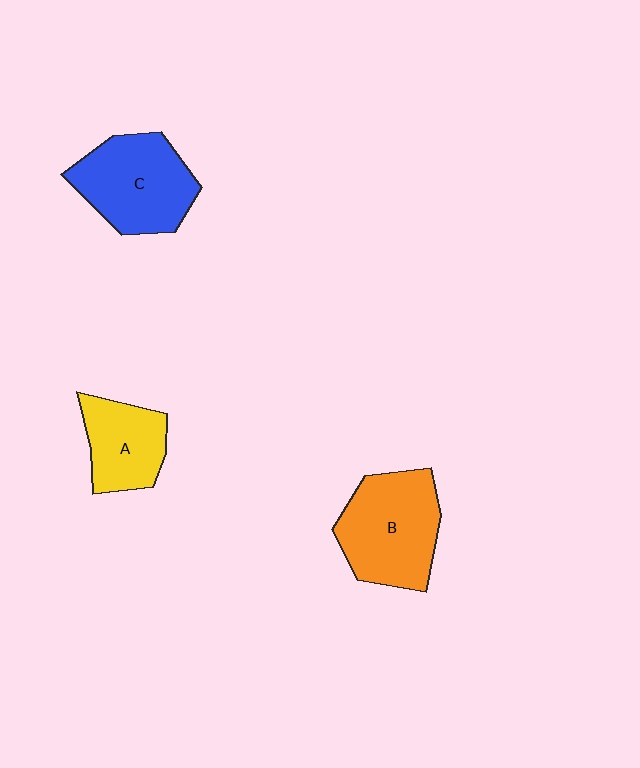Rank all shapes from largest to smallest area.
From largest to smallest: B (orange), C (blue), A (yellow).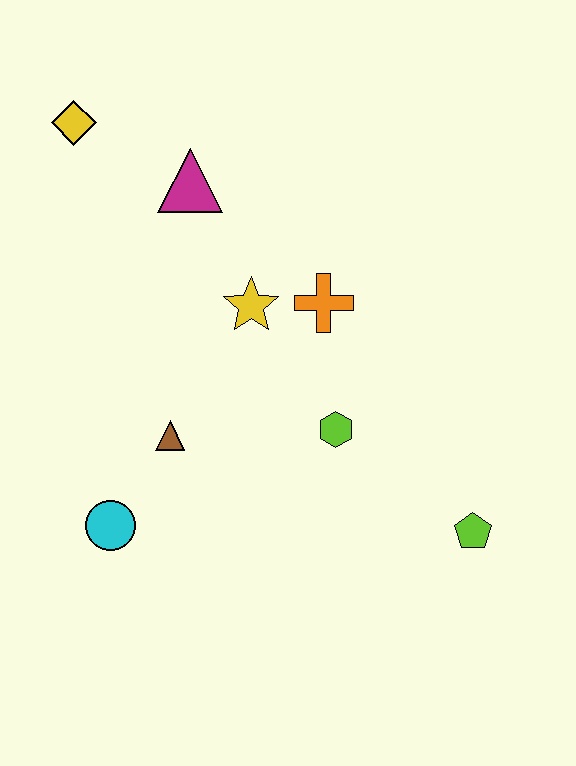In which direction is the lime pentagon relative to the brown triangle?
The lime pentagon is to the right of the brown triangle.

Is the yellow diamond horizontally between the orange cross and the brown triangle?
No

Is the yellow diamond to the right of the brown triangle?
No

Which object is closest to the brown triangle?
The cyan circle is closest to the brown triangle.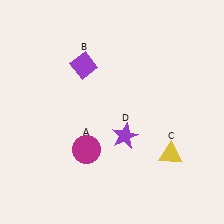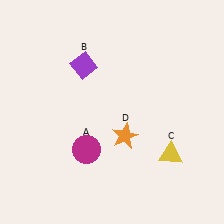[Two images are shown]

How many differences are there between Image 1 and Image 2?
There is 1 difference between the two images.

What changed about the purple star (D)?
In Image 1, D is purple. In Image 2, it changed to orange.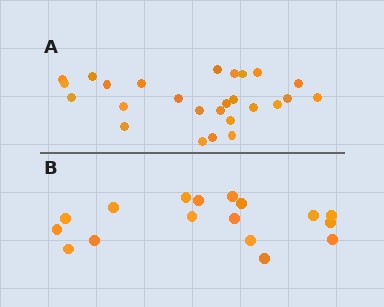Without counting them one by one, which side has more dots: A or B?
Region A (the top region) has more dots.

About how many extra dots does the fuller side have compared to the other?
Region A has roughly 8 or so more dots than region B.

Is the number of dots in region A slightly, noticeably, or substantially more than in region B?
Region A has substantially more. The ratio is roughly 1.5 to 1.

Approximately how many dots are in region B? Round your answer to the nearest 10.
About 20 dots. (The exact count is 17, which rounds to 20.)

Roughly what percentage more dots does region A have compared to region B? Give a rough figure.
About 55% more.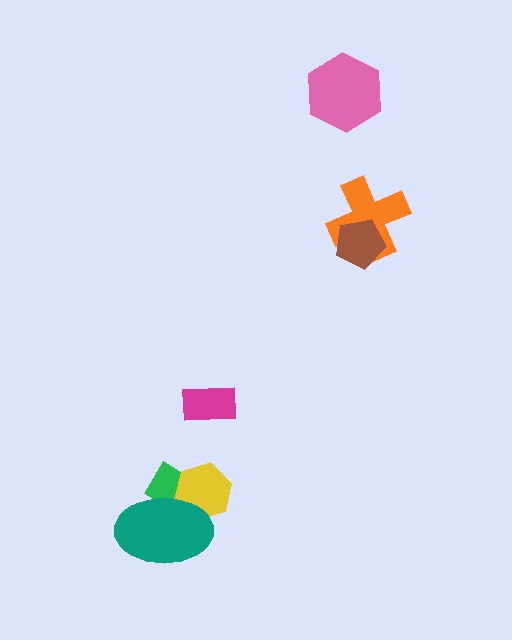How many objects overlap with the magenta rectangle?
0 objects overlap with the magenta rectangle.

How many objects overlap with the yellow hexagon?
2 objects overlap with the yellow hexagon.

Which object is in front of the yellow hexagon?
The teal ellipse is in front of the yellow hexagon.